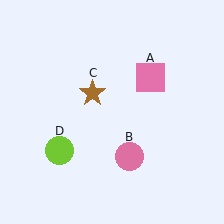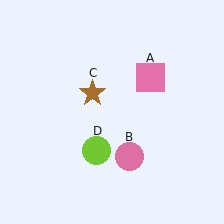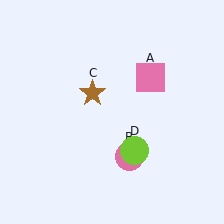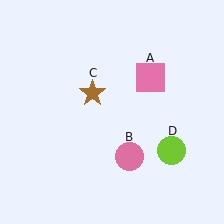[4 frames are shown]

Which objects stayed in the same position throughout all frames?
Pink square (object A) and pink circle (object B) and brown star (object C) remained stationary.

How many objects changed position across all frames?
1 object changed position: lime circle (object D).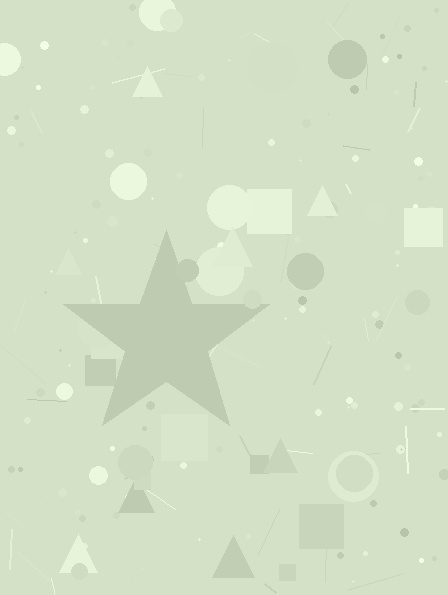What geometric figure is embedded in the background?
A star is embedded in the background.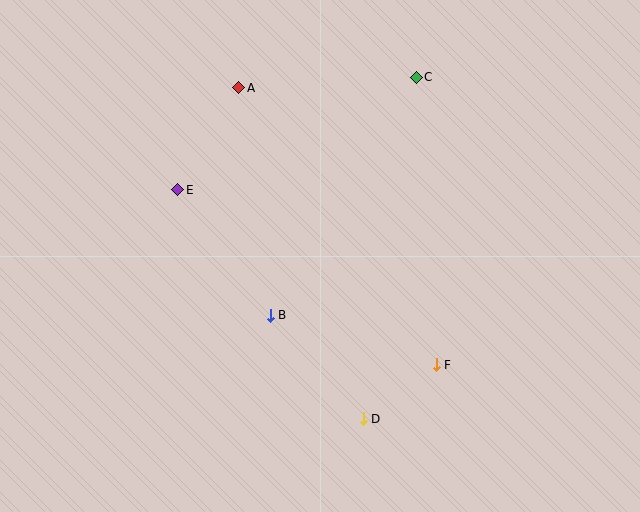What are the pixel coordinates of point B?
Point B is at (270, 315).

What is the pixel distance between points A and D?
The distance between A and D is 354 pixels.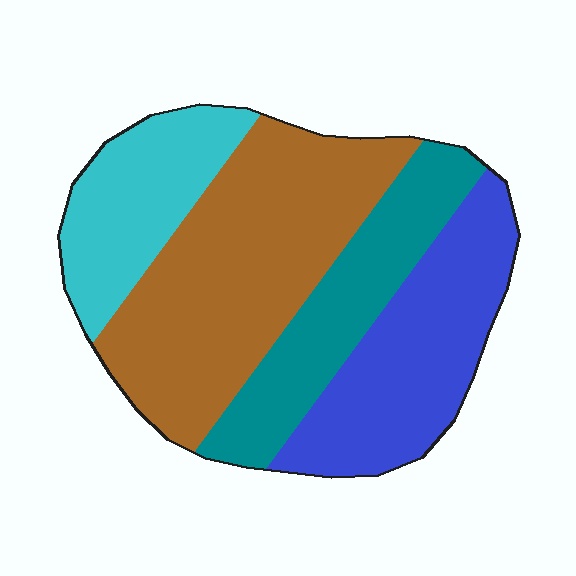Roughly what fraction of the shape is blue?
Blue takes up about one quarter (1/4) of the shape.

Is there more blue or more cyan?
Blue.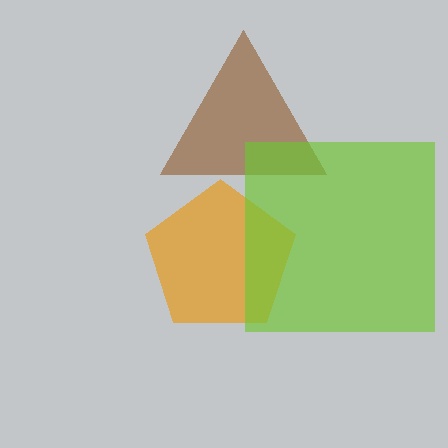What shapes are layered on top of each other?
The layered shapes are: an orange pentagon, a brown triangle, a lime square.